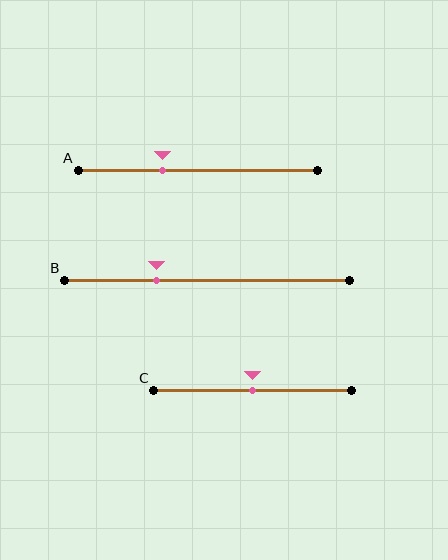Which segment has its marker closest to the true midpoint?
Segment C has its marker closest to the true midpoint.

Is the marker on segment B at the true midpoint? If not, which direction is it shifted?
No, the marker on segment B is shifted to the left by about 18% of the segment length.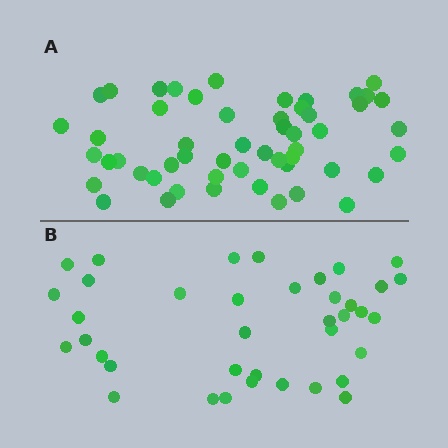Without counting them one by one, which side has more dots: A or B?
Region A (the top region) has more dots.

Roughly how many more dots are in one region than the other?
Region A has approximately 15 more dots than region B.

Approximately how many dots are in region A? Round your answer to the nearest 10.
About 50 dots. (The exact count is 53, which rounds to 50.)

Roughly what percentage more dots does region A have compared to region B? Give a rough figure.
About 40% more.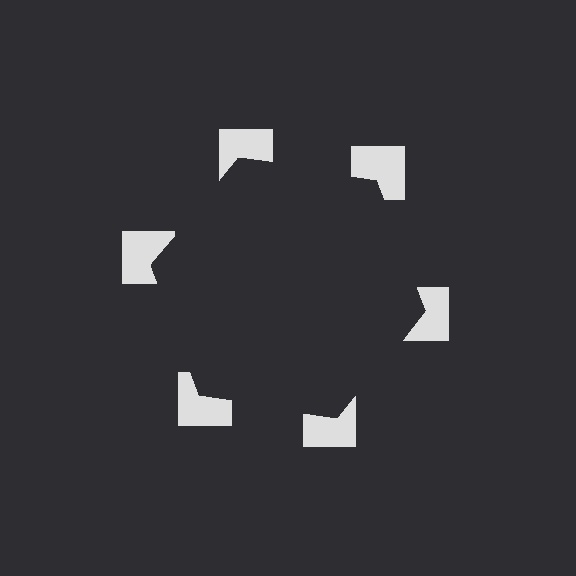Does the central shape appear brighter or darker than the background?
It typically appears slightly darker than the background, even though no actual brightness change is drawn.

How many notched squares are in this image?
There are 6 — one at each vertex of the illusory hexagon.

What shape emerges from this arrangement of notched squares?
An illusory hexagon — its edges are inferred from the aligned wedge cuts in the notched squares, not physically drawn.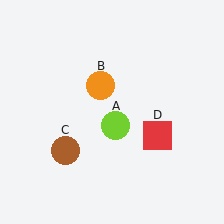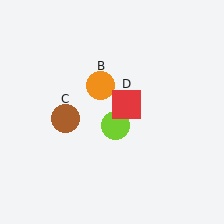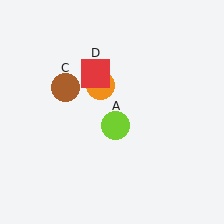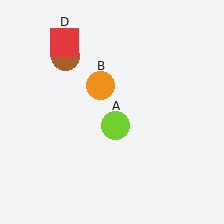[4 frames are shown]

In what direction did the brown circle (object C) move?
The brown circle (object C) moved up.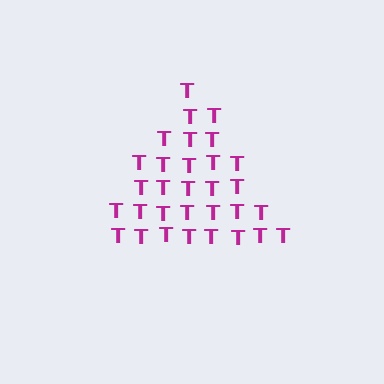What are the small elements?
The small elements are letter T's.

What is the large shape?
The large shape is a triangle.